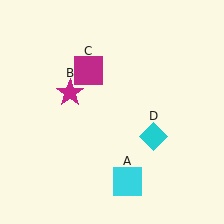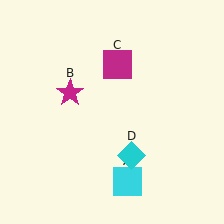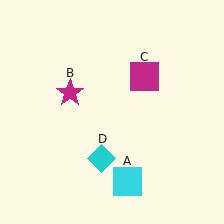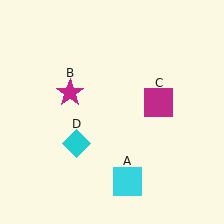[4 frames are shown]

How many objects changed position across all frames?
2 objects changed position: magenta square (object C), cyan diamond (object D).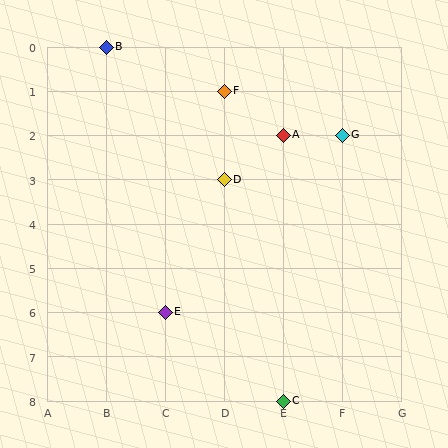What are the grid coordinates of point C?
Point C is at grid coordinates (E, 8).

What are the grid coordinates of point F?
Point F is at grid coordinates (D, 1).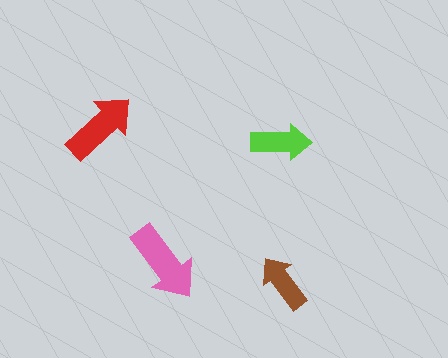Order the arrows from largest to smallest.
the pink one, the red one, the lime one, the brown one.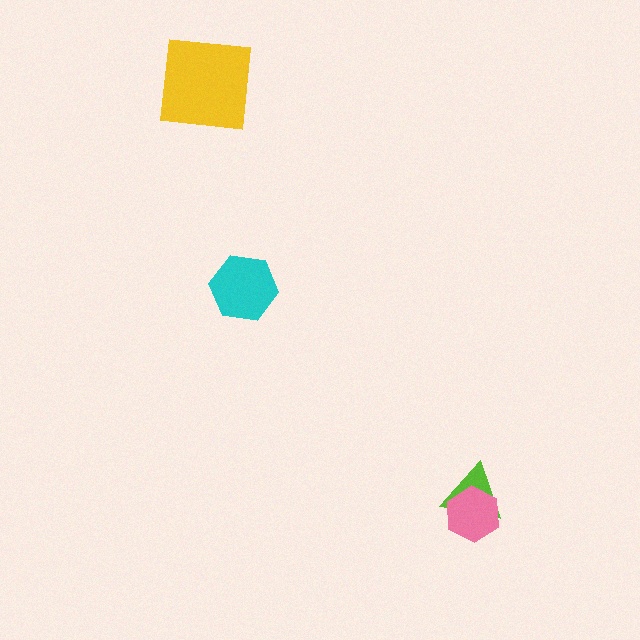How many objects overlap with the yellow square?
0 objects overlap with the yellow square.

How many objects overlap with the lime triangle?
1 object overlaps with the lime triangle.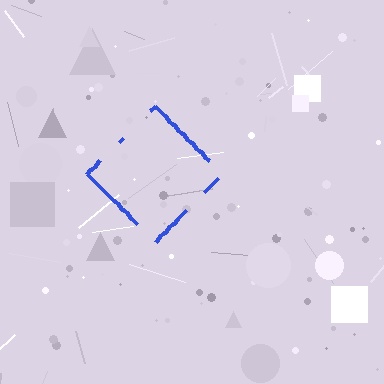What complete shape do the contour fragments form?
The contour fragments form a diamond.